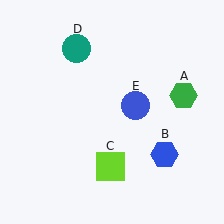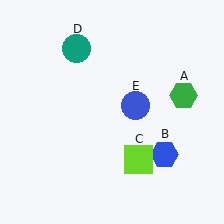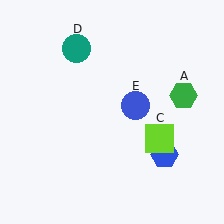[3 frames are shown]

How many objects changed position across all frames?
1 object changed position: lime square (object C).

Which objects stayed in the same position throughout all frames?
Green hexagon (object A) and blue hexagon (object B) and teal circle (object D) and blue circle (object E) remained stationary.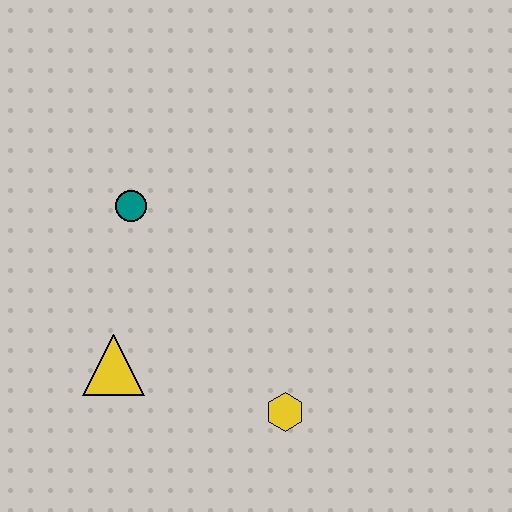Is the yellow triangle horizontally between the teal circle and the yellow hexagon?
No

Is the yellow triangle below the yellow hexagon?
No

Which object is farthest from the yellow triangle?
The yellow hexagon is farthest from the yellow triangle.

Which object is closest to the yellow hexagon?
The yellow triangle is closest to the yellow hexagon.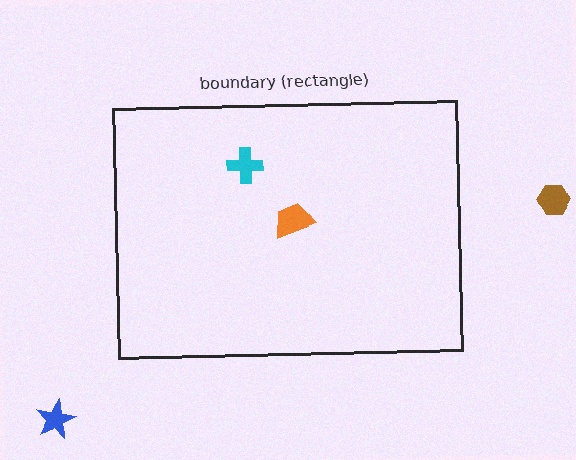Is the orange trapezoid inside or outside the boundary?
Inside.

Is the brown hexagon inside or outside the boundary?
Outside.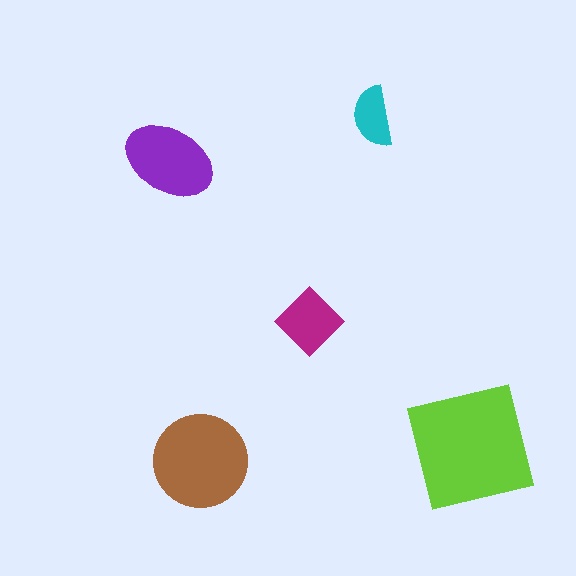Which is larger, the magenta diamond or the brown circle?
The brown circle.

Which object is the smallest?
The cyan semicircle.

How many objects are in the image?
There are 5 objects in the image.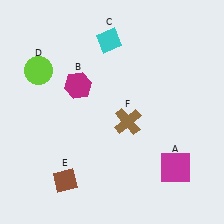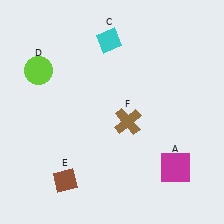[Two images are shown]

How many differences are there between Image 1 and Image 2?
There is 1 difference between the two images.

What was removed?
The magenta hexagon (B) was removed in Image 2.